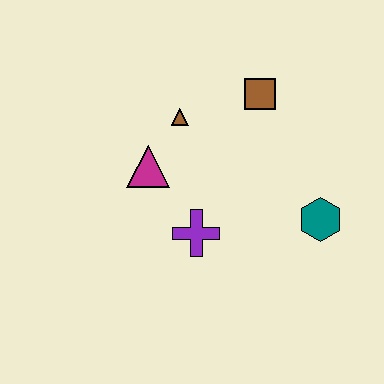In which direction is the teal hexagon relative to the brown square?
The teal hexagon is below the brown square.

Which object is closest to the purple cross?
The magenta triangle is closest to the purple cross.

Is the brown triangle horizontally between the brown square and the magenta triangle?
Yes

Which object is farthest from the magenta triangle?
The teal hexagon is farthest from the magenta triangle.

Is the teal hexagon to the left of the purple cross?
No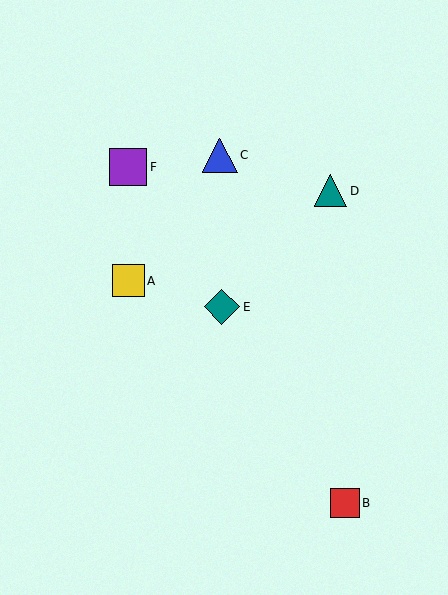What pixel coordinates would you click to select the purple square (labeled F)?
Click at (128, 167) to select the purple square F.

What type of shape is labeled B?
Shape B is a red square.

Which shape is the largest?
The purple square (labeled F) is the largest.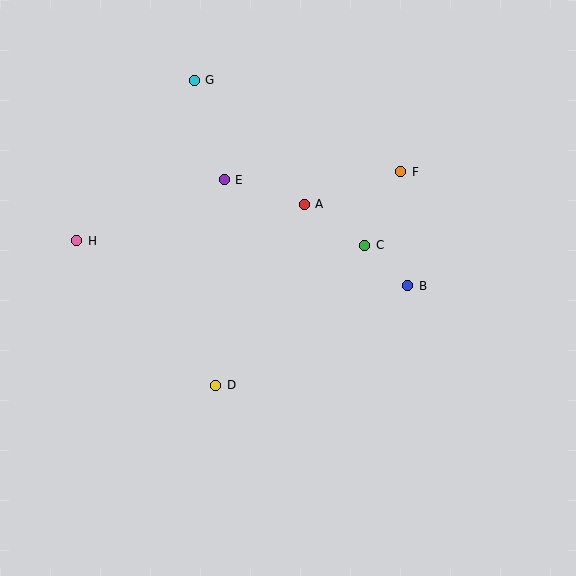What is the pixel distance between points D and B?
The distance between D and B is 216 pixels.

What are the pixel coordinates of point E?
Point E is at (224, 180).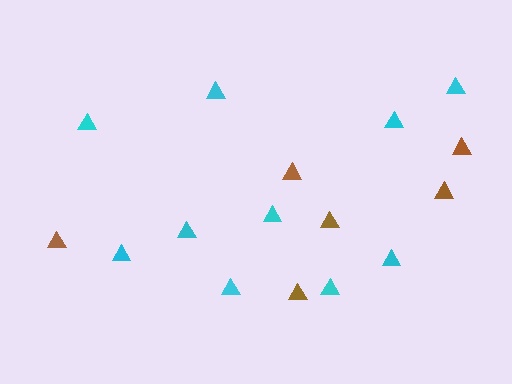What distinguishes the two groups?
There are 2 groups: one group of brown triangles (6) and one group of cyan triangles (10).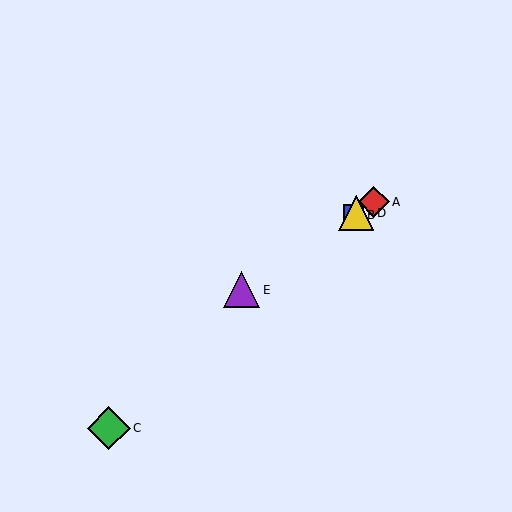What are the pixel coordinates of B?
Object B is at (353, 215).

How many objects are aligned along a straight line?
4 objects (A, B, D, E) are aligned along a straight line.